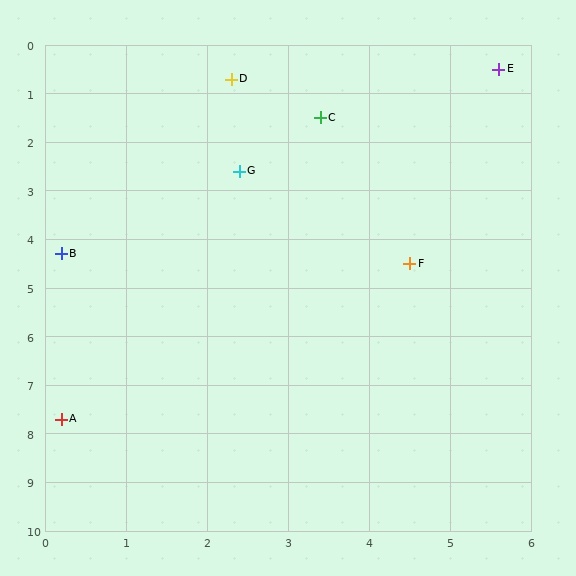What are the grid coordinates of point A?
Point A is at approximately (0.2, 7.7).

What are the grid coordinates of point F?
Point F is at approximately (4.5, 4.5).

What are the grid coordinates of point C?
Point C is at approximately (3.4, 1.5).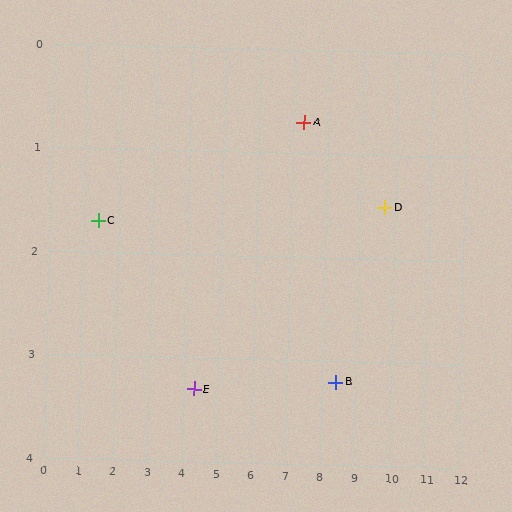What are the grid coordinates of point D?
Point D is at approximately (9.7, 1.5).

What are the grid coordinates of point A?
Point A is at approximately (7.3, 0.7).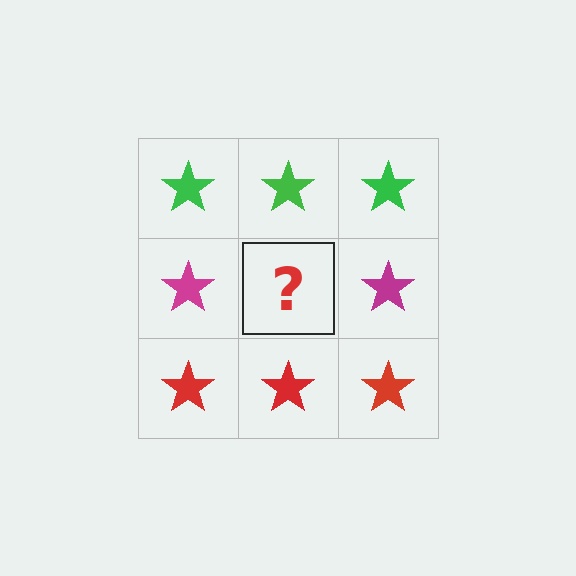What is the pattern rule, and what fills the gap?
The rule is that each row has a consistent color. The gap should be filled with a magenta star.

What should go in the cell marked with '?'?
The missing cell should contain a magenta star.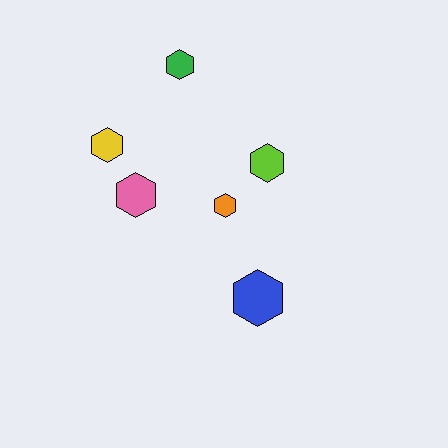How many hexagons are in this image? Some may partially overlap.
There are 6 hexagons.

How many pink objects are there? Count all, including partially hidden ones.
There is 1 pink object.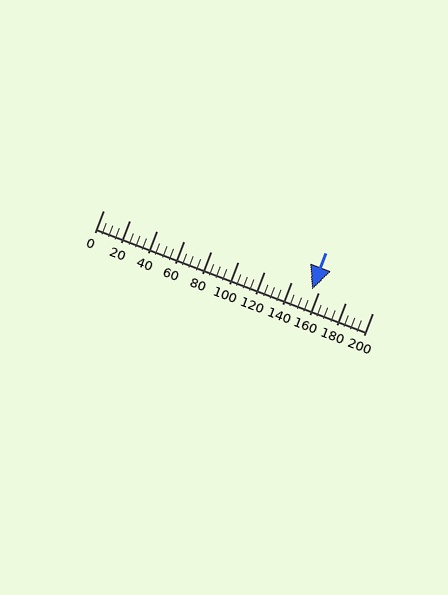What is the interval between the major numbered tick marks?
The major tick marks are spaced 20 units apart.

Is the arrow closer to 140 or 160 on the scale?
The arrow is closer to 160.